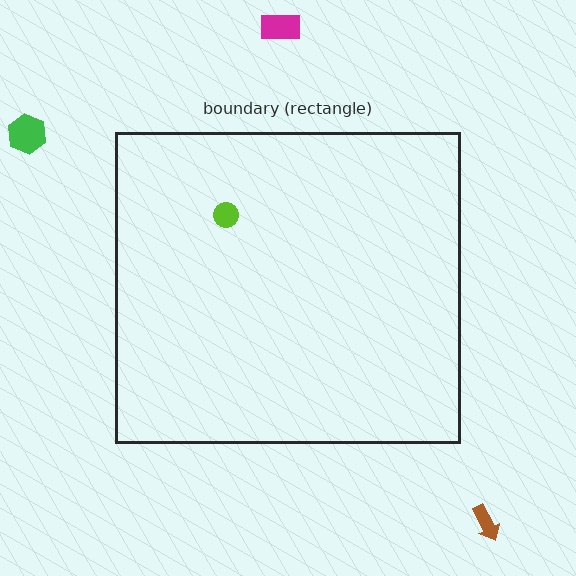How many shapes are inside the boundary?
1 inside, 3 outside.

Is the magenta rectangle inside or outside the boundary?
Outside.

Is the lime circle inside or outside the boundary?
Inside.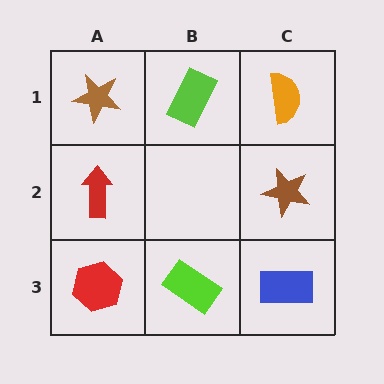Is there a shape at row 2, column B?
No, that cell is empty.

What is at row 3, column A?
A red hexagon.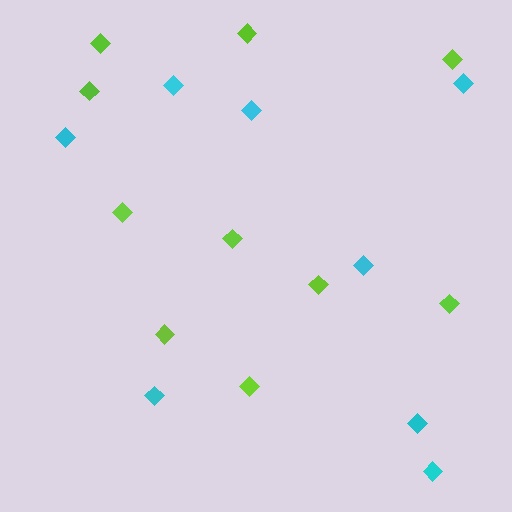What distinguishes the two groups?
There are 2 groups: one group of cyan diamonds (8) and one group of lime diamonds (10).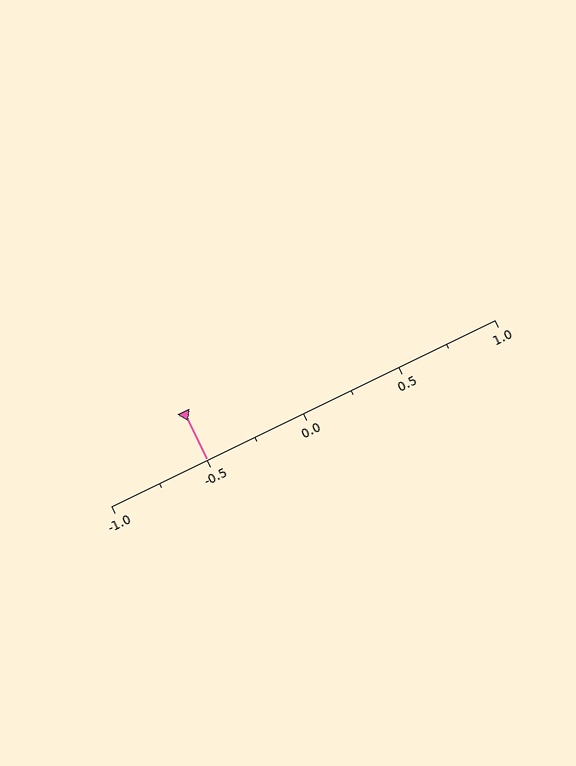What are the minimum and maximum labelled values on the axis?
The axis runs from -1.0 to 1.0.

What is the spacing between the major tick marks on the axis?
The major ticks are spaced 0.5 apart.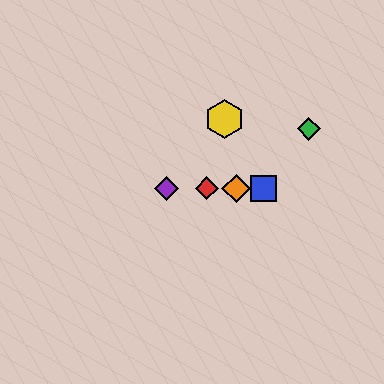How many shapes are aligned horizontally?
4 shapes (the red diamond, the blue square, the purple diamond, the orange diamond) are aligned horizontally.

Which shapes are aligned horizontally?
The red diamond, the blue square, the purple diamond, the orange diamond are aligned horizontally.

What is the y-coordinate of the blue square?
The blue square is at y≈188.